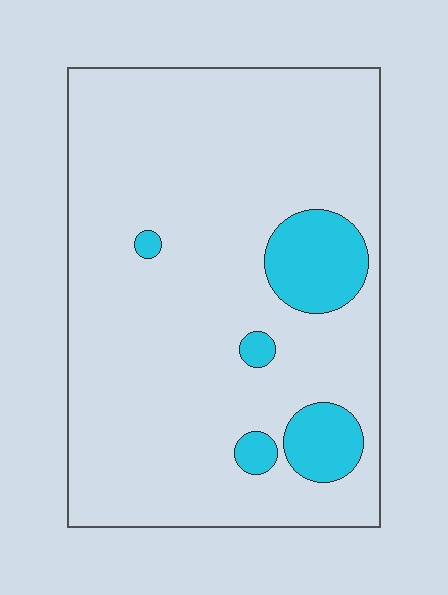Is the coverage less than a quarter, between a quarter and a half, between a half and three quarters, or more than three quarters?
Less than a quarter.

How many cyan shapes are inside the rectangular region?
5.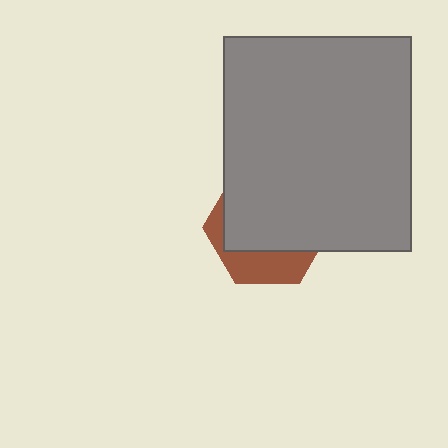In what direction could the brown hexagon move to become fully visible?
The brown hexagon could move down. That would shift it out from behind the gray rectangle entirely.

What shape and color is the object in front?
The object in front is a gray rectangle.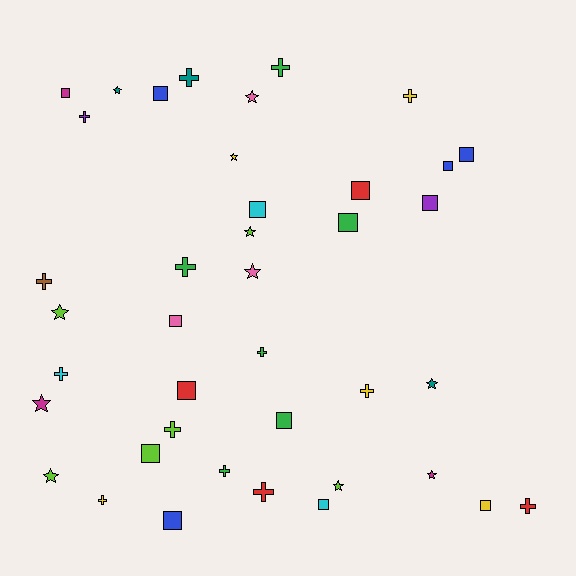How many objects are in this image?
There are 40 objects.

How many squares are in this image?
There are 15 squares.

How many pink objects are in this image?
There are 3 pink objects.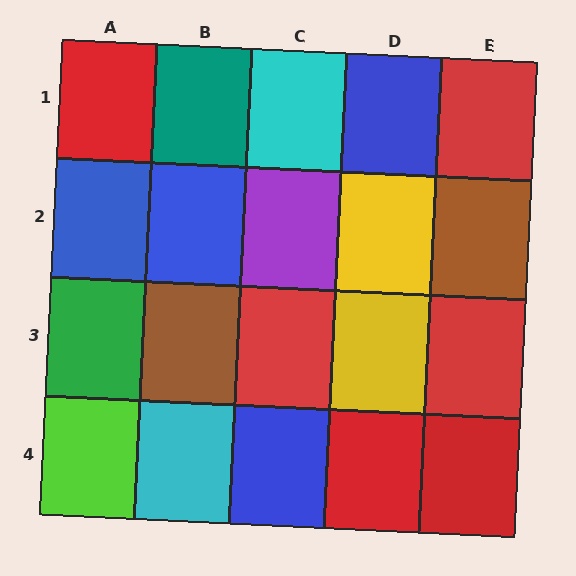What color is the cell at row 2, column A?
Blue.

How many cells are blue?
4 cells are blue.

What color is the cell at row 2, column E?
Brown.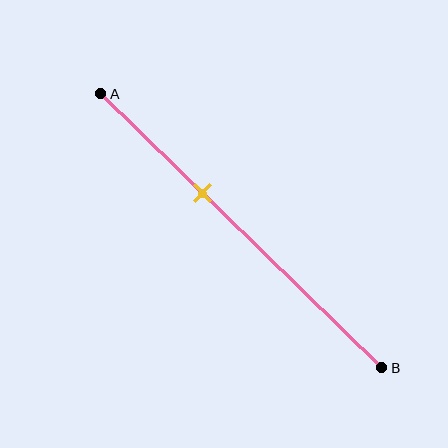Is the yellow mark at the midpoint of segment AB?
No, the mark is at about 35% from A, not at the 50% midpoint.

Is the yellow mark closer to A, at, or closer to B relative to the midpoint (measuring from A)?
The yellow mark is closer to point A than the midpoint of segment AB.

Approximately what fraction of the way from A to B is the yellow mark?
The yellow mark is approximately 35% of the way from A to B.